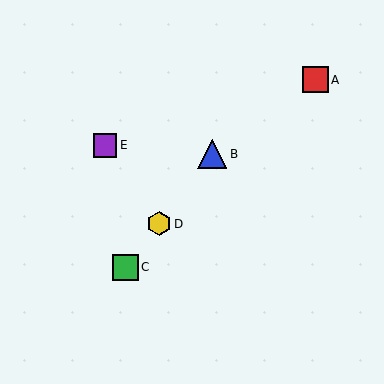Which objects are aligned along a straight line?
Objects B, C, D are aligned along a straight line.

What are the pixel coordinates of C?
Object C is at (126, 267).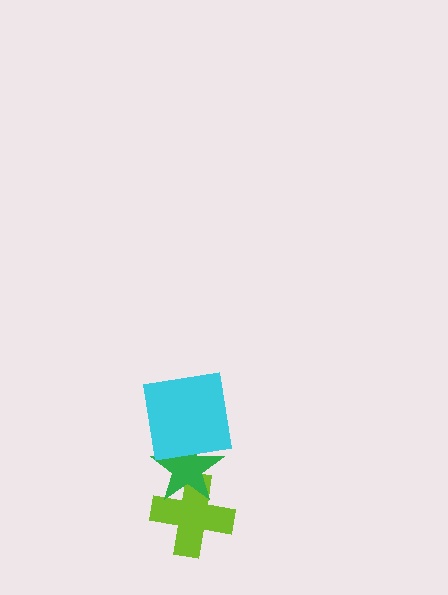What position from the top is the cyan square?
The cyan square is 1st from the top.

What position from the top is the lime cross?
The lime cross is 3rd from the top.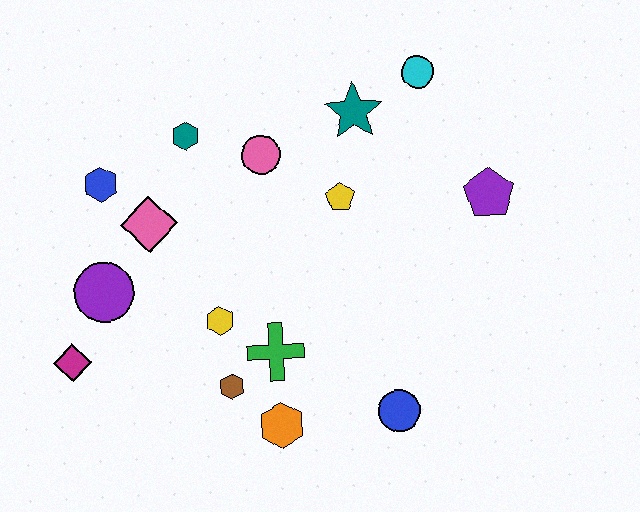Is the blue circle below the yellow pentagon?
Yes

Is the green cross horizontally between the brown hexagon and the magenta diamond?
No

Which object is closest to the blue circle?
The orange hexagon is closest to the blue circle.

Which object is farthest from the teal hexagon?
The blue circle is farthest from the teal hexagon.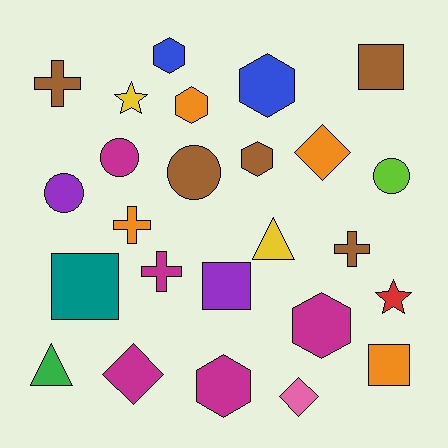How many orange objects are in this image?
There are 4 orange objects.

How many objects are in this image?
There are 25 objects.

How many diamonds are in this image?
There are 3 diamonds.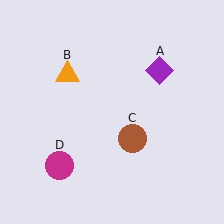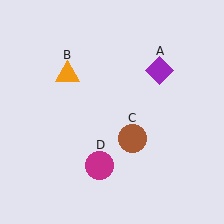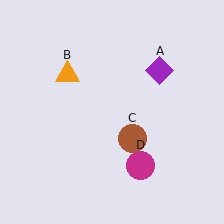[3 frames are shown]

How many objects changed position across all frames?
1 object changed position: magenta circle (object D).